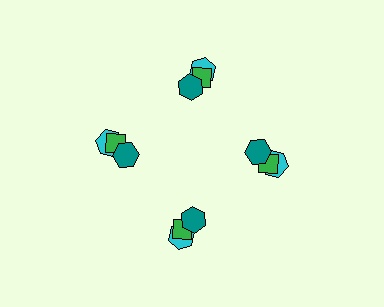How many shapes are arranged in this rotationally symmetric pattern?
There are 12 shapes, arranged in 4 groups of 3.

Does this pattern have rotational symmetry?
Yes, this pattern has 4-fold rotational symmetry. It looks the same after rotating 90 degrees around the center.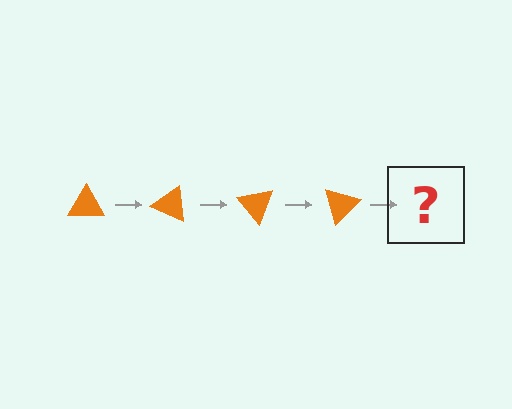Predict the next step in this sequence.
The next step is an orange triangle rotated 100 degrees.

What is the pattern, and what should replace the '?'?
The pattern is that the triangle rotates 25 degrees each step. The '?' should be an orange triangle rotated 100 degrees.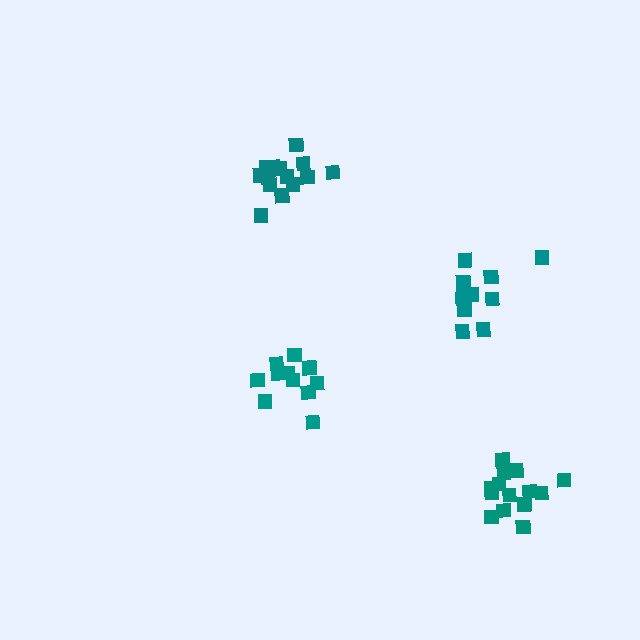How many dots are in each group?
Group 1: 14 dots, Group 2: 11 dots, Group 3: 11 dots, Group 4: 14 dots (50 total).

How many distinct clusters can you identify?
There are 4 distinct clusters.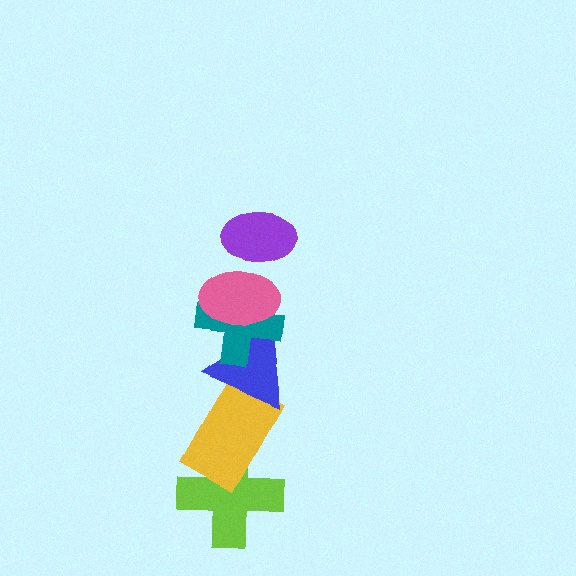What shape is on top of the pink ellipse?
The purple ellipse is on top of the pink ellipse.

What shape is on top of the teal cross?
The pink ellipse is on top of the teal cross.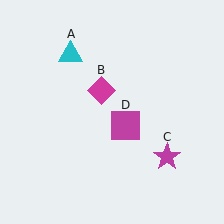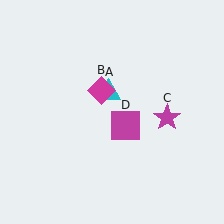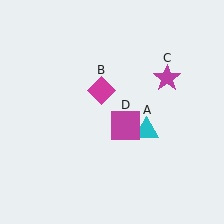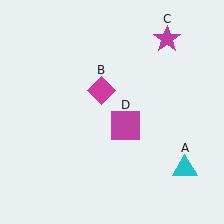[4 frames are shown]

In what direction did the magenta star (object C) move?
The magenta star (object C) moved up.